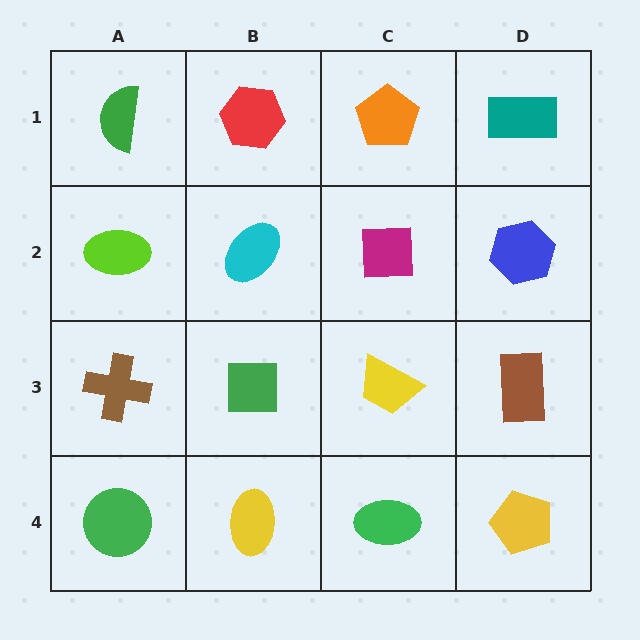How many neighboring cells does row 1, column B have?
3.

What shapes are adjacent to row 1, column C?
A magenta square (row 2, column C), a red hexagon (row 1, column B), a teal rectangle (row 1, column D).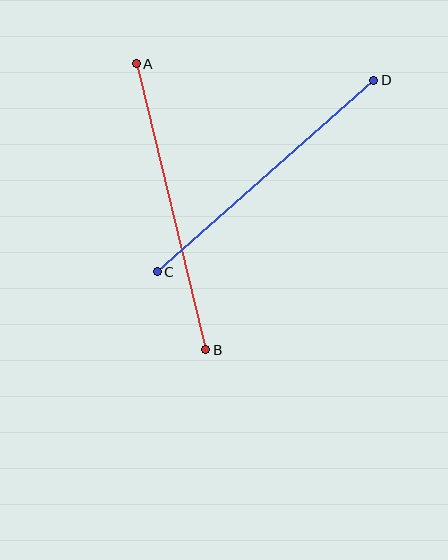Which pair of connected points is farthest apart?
Points A and B are farthest apart.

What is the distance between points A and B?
The distance is approximately 294 pixels.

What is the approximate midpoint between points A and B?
The midpoint is at approximately (171, 207) pixels.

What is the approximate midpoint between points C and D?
The midpoint is at approximately (265, 176) pixels.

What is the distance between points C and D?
The distance is approximately 290 pixels.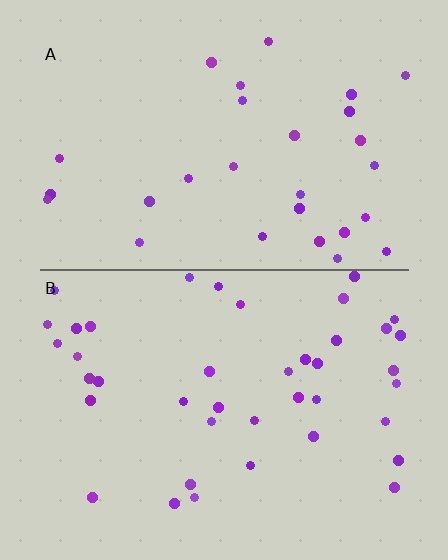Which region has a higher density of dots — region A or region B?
B (the bottom).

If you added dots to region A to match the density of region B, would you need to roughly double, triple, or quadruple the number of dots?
Approximately double.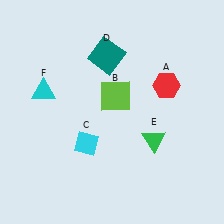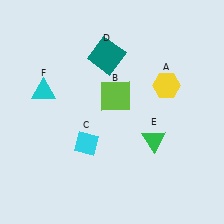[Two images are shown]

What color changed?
The hexagon (A) changed from red in Image 1 to yellow in Image 2.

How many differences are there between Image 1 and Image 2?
There is 1 difference between the two images.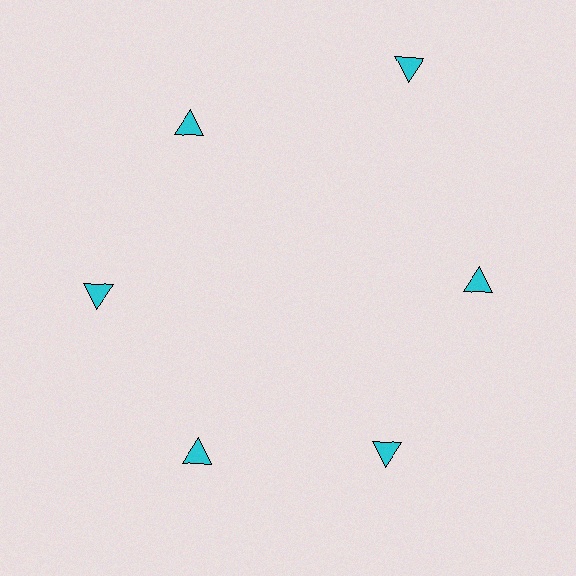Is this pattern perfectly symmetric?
No. The 6 cyan triangles are arranged in a ring, but one element near the 1 o'clock position is pushed outward from the center, breaking the 6-fold rotational symmetry.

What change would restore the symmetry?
The symmetry would be restored by moving it inward, back onto the ring so that all 6 triangles sit at equal angles and equal distance from the center.